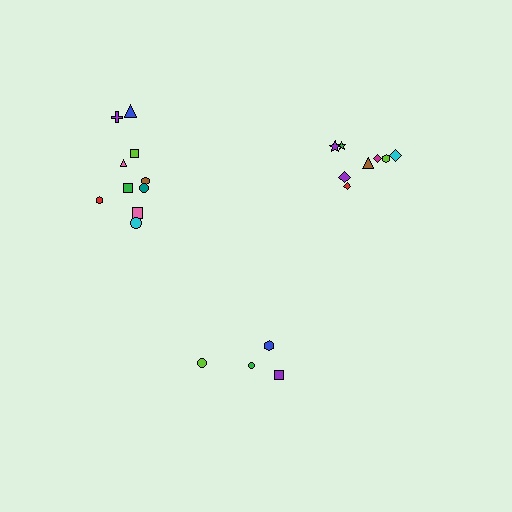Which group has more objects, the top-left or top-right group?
The top-left group.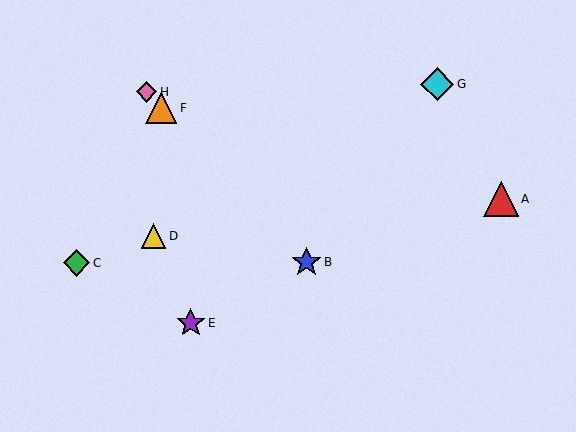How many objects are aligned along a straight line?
3 objects (B, F, H) are aligned along a straight line.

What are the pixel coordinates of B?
Object B is at (307, 262).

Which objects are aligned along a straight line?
Objects B, F, H are aligned along a straight line.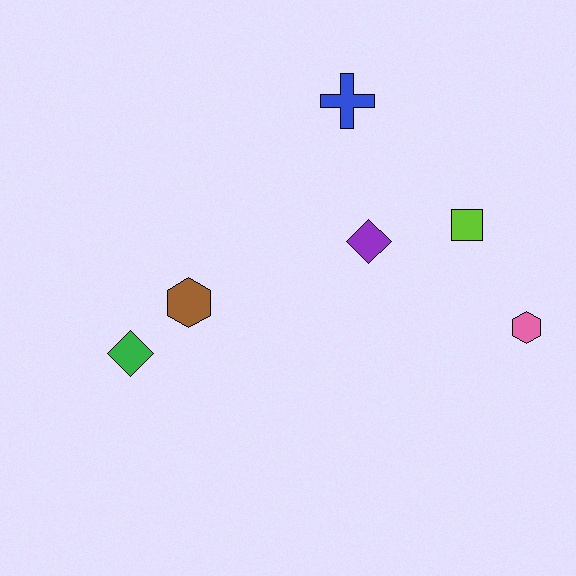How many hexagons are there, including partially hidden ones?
There are 2 hexagons.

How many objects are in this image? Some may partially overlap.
There are 6 objects.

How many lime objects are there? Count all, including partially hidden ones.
There is 1 lime object.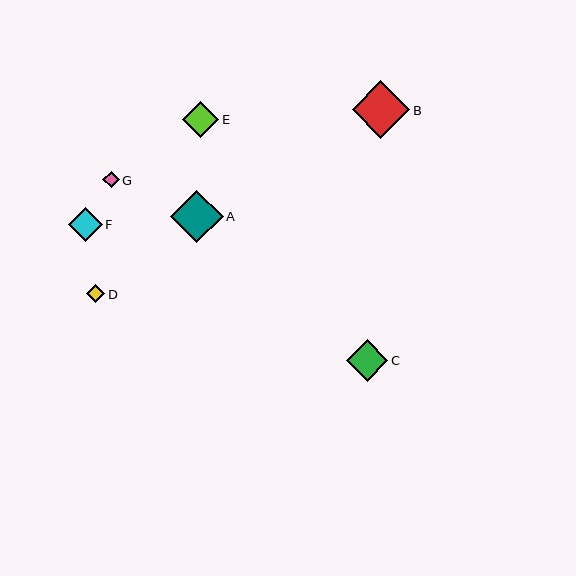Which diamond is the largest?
Diamond B is the largest with a size of approximately 58 pixels.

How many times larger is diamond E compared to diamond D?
Diamond E is approximately 2.0 times the size of diamond D.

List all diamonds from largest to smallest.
From largest to smallest: B, A, C, E, F, D, G.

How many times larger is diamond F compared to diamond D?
Diamond F is approximately 1.9 times the size of diamond D.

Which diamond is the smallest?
Diamond G is the smallest with a size of approximately 16 pixels.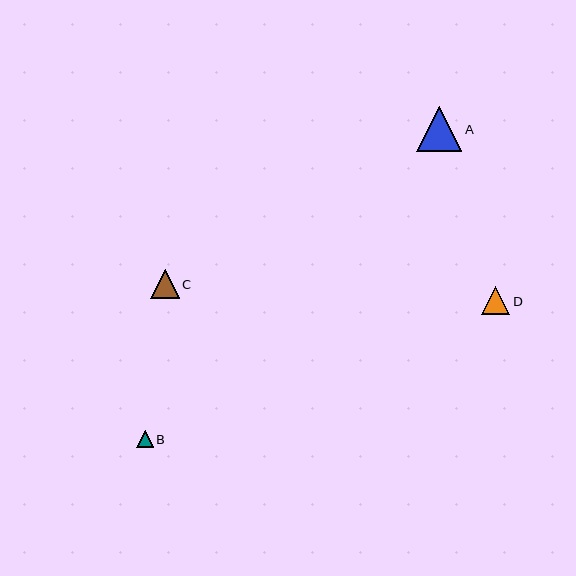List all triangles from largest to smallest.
From largest to smallest: A, C, D, B.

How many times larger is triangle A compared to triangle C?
Triangle A is approximately 1.6 times the size of triangle C.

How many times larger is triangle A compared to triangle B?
Triangle A is approximately 2.7 times the size of triangle B.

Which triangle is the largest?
Triangle A is the largest with a size of approximately 45 pixels.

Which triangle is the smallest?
Triangle B is the smallest with a size of approximately 17 pixels.